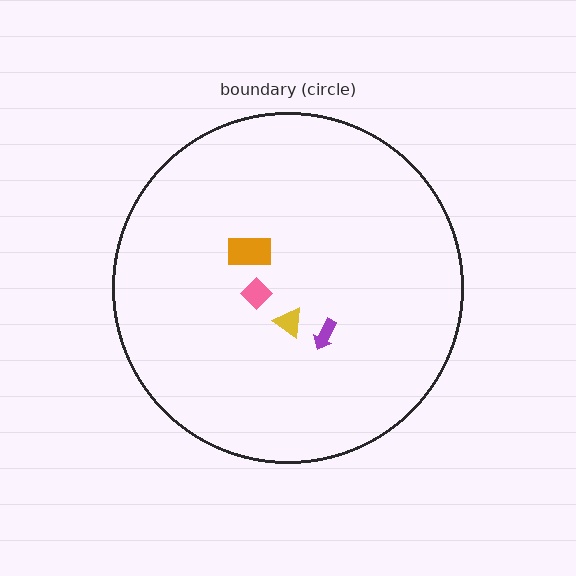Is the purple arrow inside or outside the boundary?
Inside.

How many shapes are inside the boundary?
4 inside, 0 outside.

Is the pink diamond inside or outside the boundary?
Inside.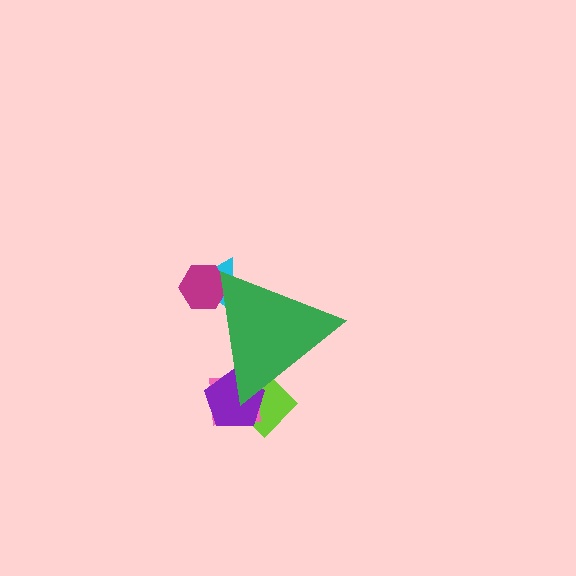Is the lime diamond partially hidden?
Yes, the lime diamond is partially hidden behind the green triangle.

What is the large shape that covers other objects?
A green triangle.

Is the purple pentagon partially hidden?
Yes, the purple pentagon is partially hidden behind the green triangle.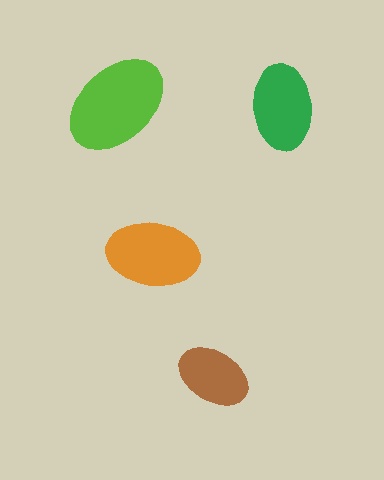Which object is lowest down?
The brown ellipse is bottommost.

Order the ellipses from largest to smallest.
the lime one, the orange one, the green one, the brown one.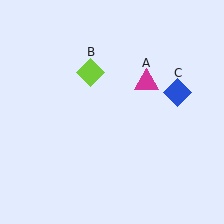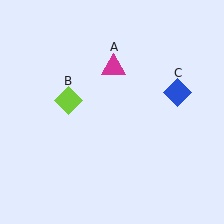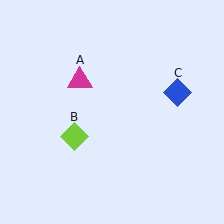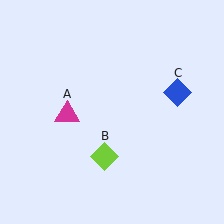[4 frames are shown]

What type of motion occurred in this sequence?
The magenta triangle (object A), lime diamond (object B) rotated counterclockwise around the center of the scene.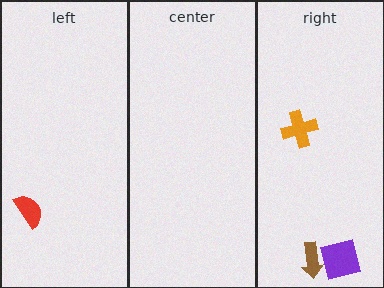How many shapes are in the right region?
3.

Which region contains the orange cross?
The right region.